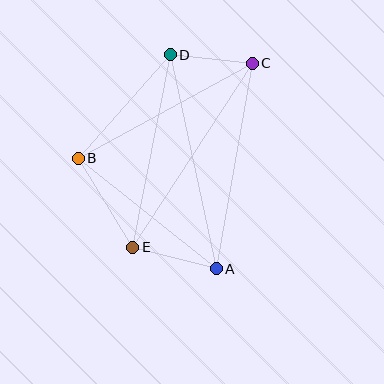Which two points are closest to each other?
Points C and D are closest to each other.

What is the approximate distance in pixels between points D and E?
The distance between D and E is approximately 196 pixels.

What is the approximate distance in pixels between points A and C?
The distance between A and C is approximately 209 pixels.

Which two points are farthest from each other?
Points C and E are farthest from each other.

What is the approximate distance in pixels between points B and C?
The distance between B and C is approximately 198 pixels.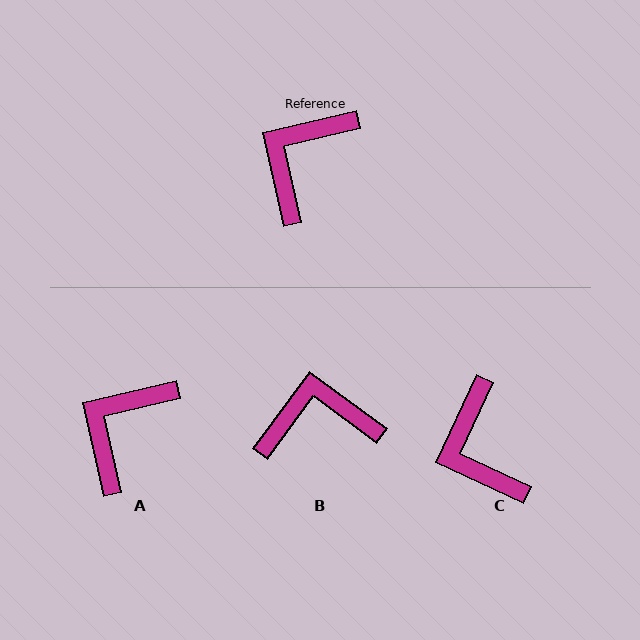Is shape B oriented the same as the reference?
No, it is off by about 49 degrees.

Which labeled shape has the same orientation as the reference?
A.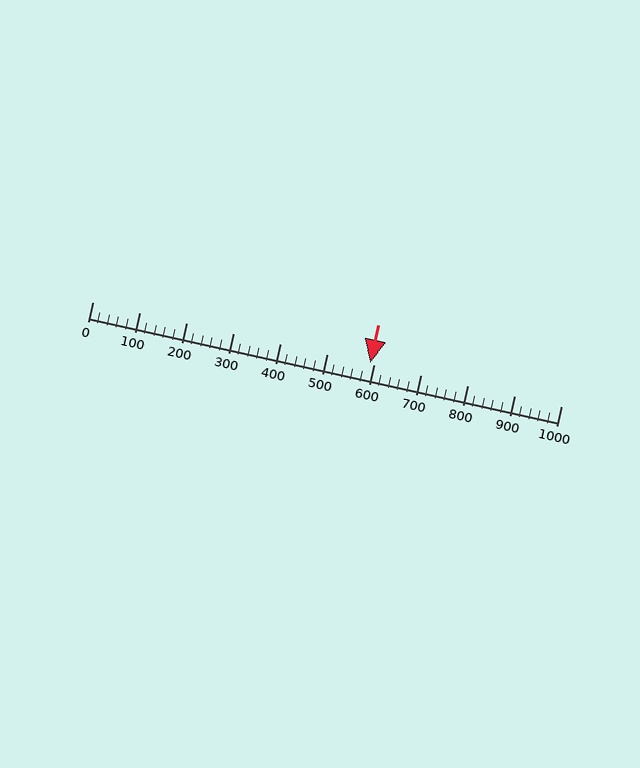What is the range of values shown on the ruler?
The ruler shows values from 0 to 1000.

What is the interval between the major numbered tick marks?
The major tick marks are spaced 100 units apart.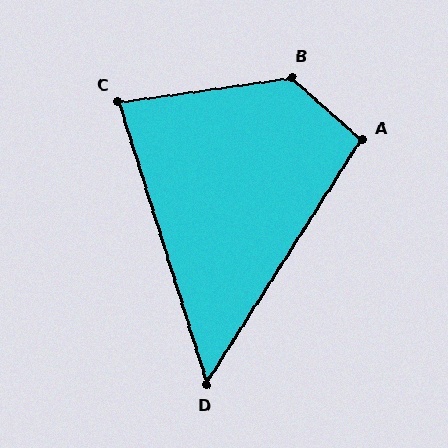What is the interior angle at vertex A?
Approximately 99 degrees (obtuse).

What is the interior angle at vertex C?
Approximately 81 degrees (acute).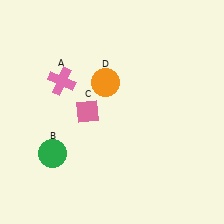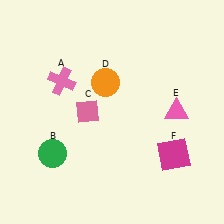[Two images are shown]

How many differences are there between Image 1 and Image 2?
There are 2 differences between the two images.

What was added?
A pink triangle (E), a magenta square (F) were added in Image 2.